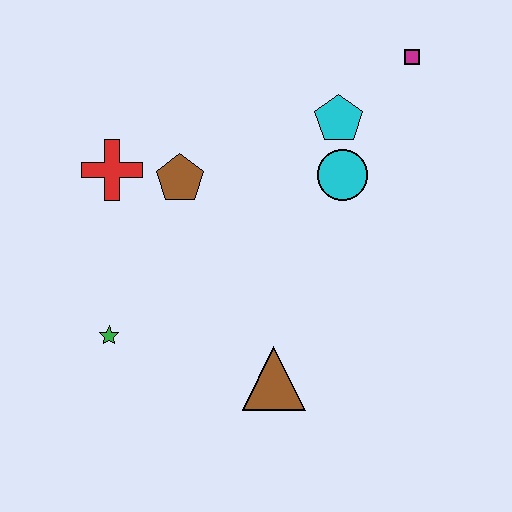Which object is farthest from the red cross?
The magenta square is farthest from the red cross.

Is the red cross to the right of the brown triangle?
No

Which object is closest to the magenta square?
The cyan pentagon is closest to the magenta square.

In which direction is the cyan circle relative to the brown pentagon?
The cyan circle is to the right of the brown pentagon.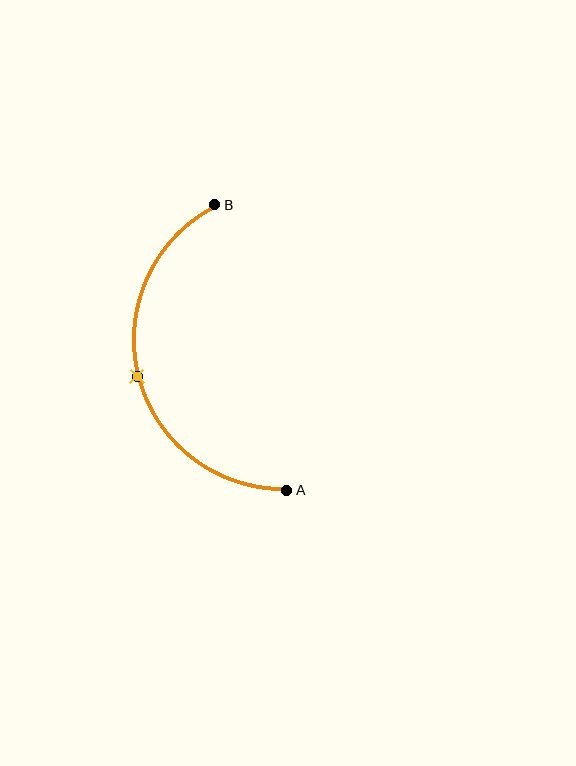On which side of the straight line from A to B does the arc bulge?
The arc bulges to the left of the straight line connecting A and B.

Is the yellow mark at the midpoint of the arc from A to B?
Yes. The yellow mark lies on the arc at equal arc-length from both A and B — it is the arc midpoint.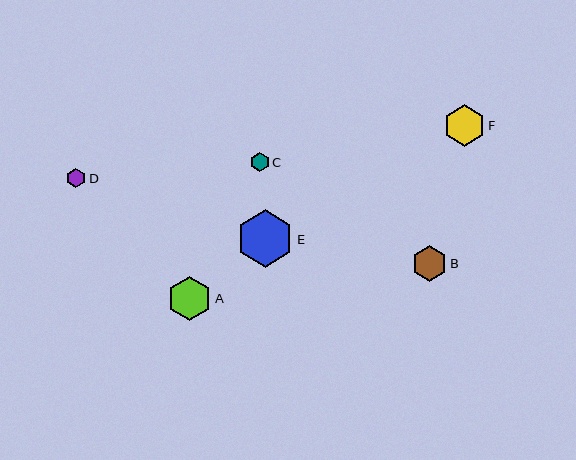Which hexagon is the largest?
Hexagon E is the largest with a size of approximately 57 pixels.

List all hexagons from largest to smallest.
From largest to smallest: E, A, F, B, D, C.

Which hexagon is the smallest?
Hexagon C is the smallest with a size of approximately 19 pixels.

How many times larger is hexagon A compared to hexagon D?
Hexagon A is approximately 2.3 times the size of hexagon D.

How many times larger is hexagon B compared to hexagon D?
Hexagon B is approximately 1.8 times the size of hexagon D.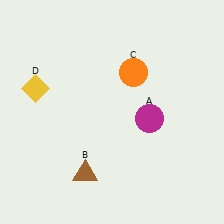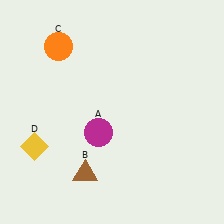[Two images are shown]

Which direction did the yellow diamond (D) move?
The yellow diamond (D) moved down.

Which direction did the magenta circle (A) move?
The magenta circle (A) moved left.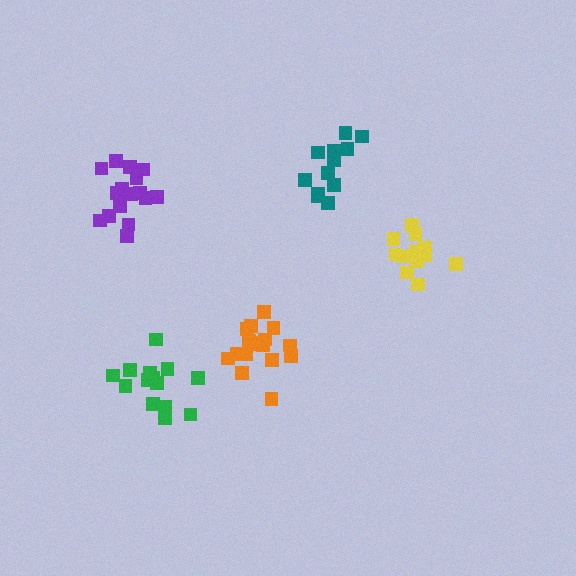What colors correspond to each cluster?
The clusters are colored: orange, purple, green, yellow, teal.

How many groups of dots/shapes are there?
There are 5 groups.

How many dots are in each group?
Group 1: 17 dots, Group 2: 16 dots, Group 3: 14 dots, Group 4: 13 dots, Group 5: 12 dots (72 total).